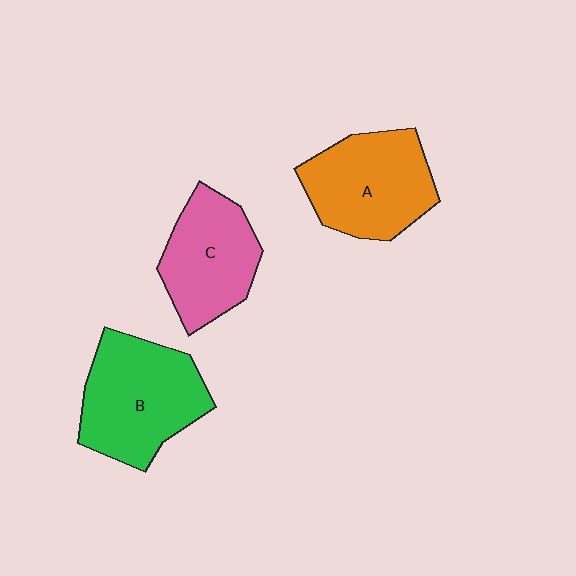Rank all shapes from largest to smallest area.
From largest to smallest: B (green), A (orange), C (pink).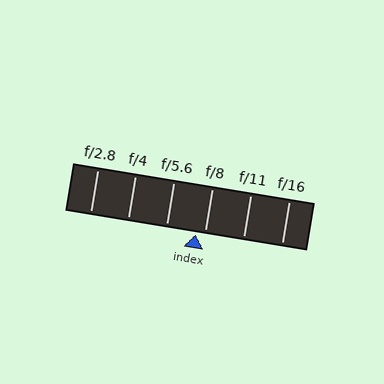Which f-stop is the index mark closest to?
The index mark is closest to f/8.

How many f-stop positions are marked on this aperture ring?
There are 6 f-stop positions marked.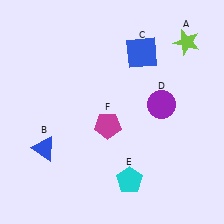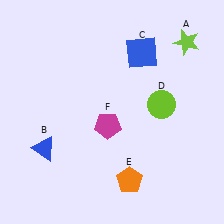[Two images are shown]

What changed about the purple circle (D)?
In Image 1, D is purple. In Image 2, it changed to lime.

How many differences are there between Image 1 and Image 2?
There are 2 differences between the two images.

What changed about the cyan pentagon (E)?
In Image 1, E is cyan. In Image 2, it changed to orange.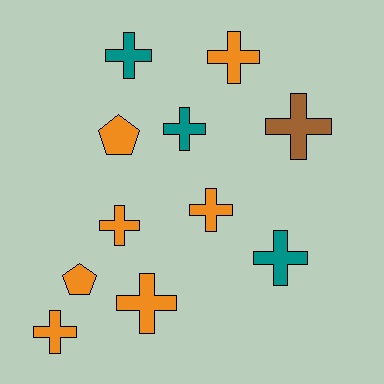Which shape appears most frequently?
Cross, with 9 objects.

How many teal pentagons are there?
There are no teal pentagons.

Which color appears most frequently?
Orange, with 7 objects.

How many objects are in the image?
There are 11 objects.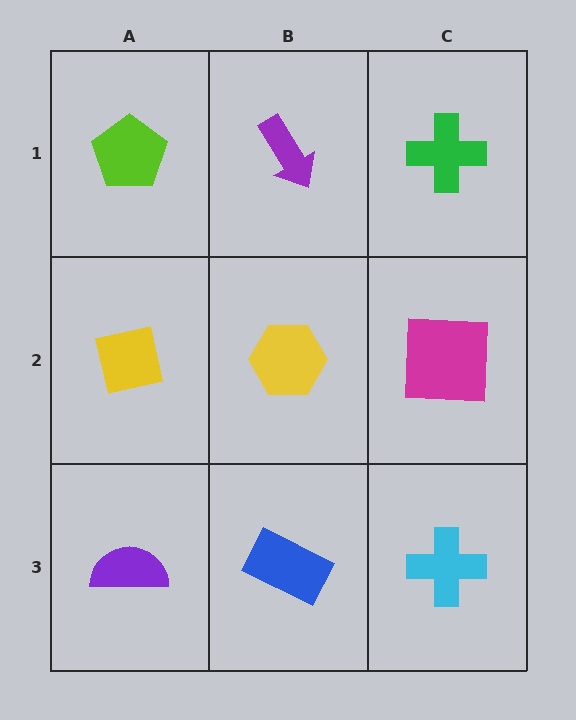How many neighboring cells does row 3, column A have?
2.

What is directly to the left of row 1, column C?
A purple arrow.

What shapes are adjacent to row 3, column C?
A magenta square (row 2, column C), a blue rectangle (row 3, column B).